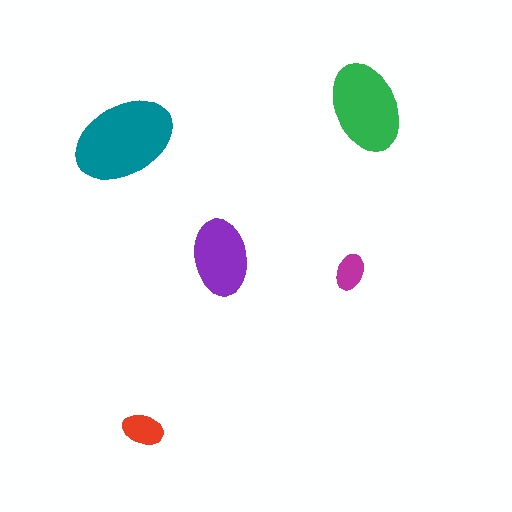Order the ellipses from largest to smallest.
the teal one, the green one, the purple one, the red one, the magenta one.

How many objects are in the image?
There are 5 objects in the image.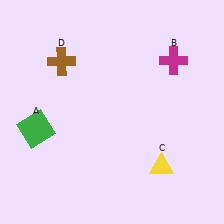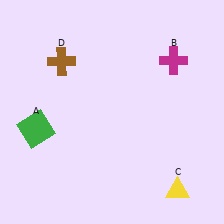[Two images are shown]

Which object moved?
The yellow triangle (C) moved down.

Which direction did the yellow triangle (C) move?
The yellow triangle (C) moved down.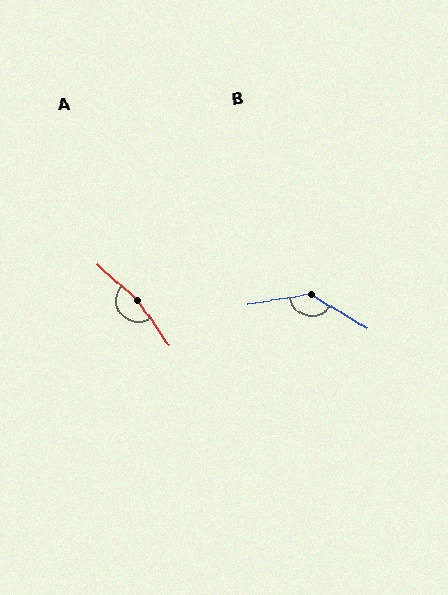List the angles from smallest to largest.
B (140°), A (167°).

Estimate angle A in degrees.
Approximately 167 degrees.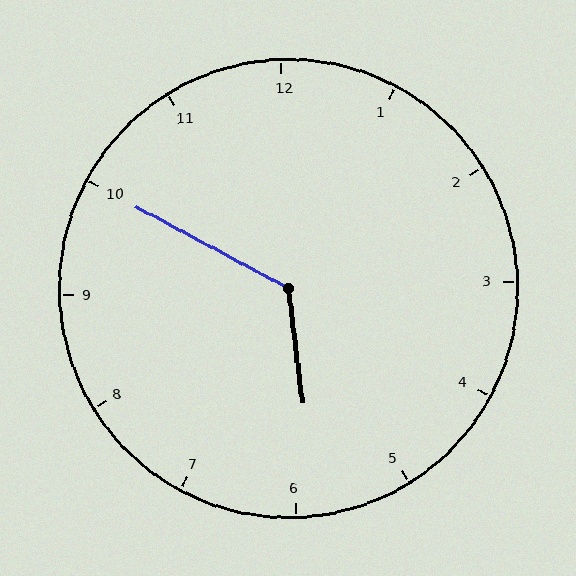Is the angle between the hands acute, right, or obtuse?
It is obtuse.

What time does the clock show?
5:50.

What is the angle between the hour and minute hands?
Approximately 125 degrees.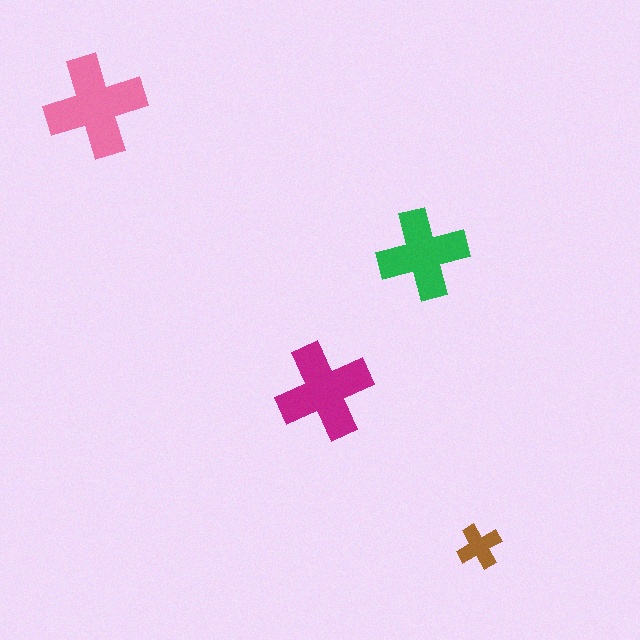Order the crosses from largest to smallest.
the pink one, the magenta one, the green one, the brown one.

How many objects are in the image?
There are 4 objects in the image.